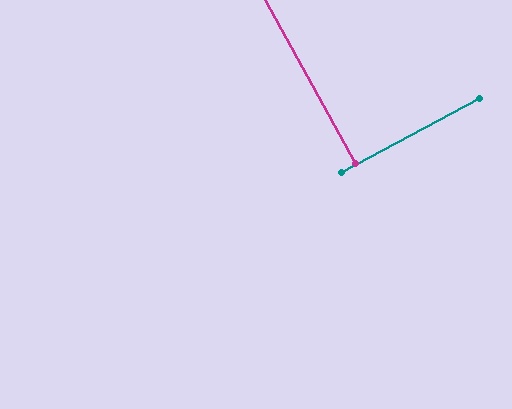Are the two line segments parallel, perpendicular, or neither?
Perpendicular — they meet at approximately 90°.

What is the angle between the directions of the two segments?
Approximately 90 degrees.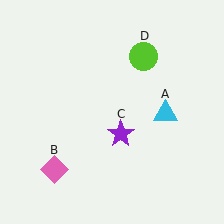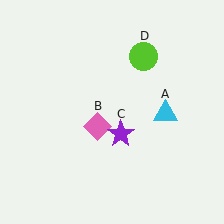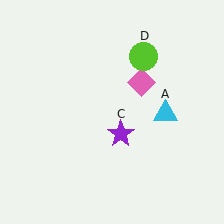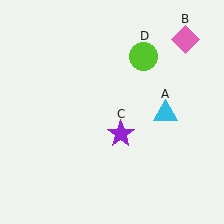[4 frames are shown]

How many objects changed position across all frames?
1 object changed position: pink diamond (object B).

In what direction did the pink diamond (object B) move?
The pink diamond (object B) moved up and to the right.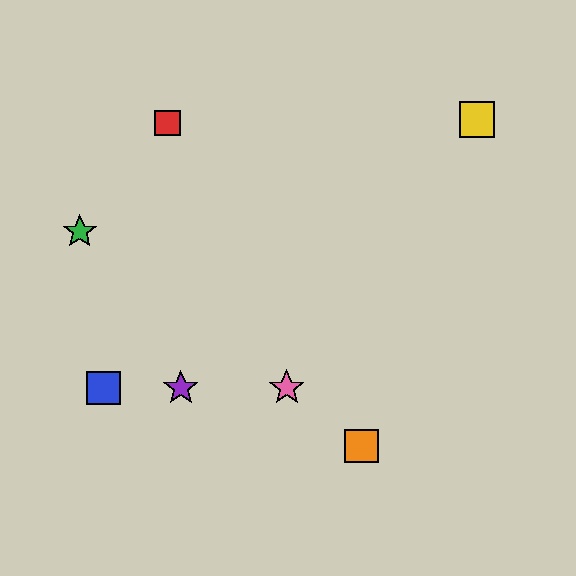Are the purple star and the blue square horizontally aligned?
Yes, both are at y≈388.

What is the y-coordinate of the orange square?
The orange square is at y≈446.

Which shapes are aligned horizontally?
The blue square, the purple star, the cyan star, the pink star are aligned horizontally.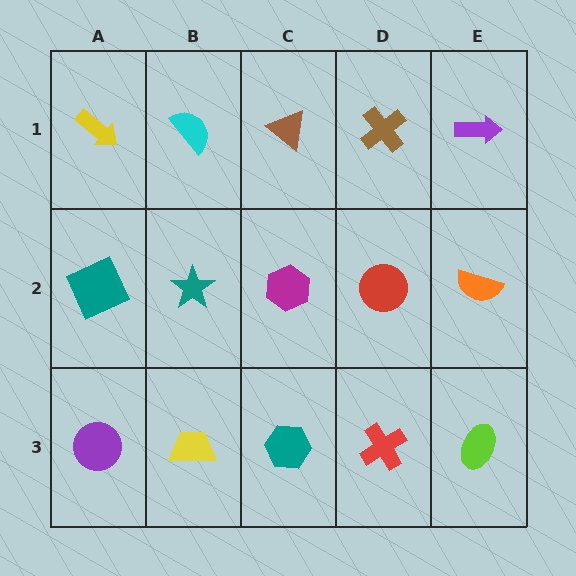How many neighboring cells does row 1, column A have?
2.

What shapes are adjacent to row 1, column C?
A magenta hexagon (row 2, column C), a cyan semicircle (row 1, column B), a brown cross (row 1, column D).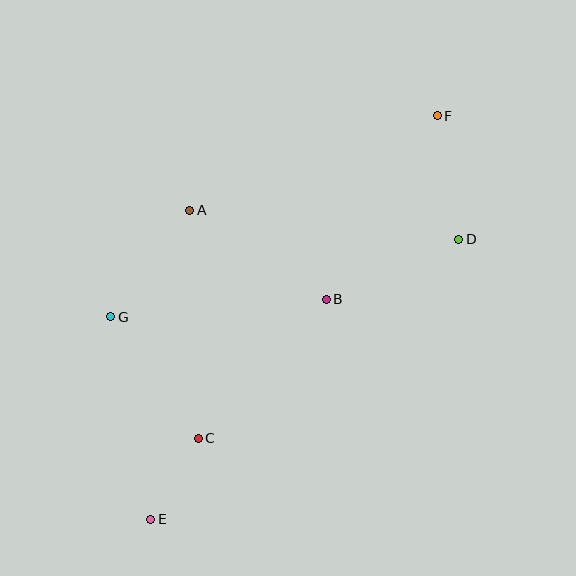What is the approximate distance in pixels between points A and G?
The distance between A and G is approximately 132 pixels.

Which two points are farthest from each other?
Points E and F are farthest from each other.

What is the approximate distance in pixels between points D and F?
The distance between D and F is approximately 125 pixels.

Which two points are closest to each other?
Points C and E are closest to each other.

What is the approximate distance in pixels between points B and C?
The distance between B and C is approximately 189 pixels.